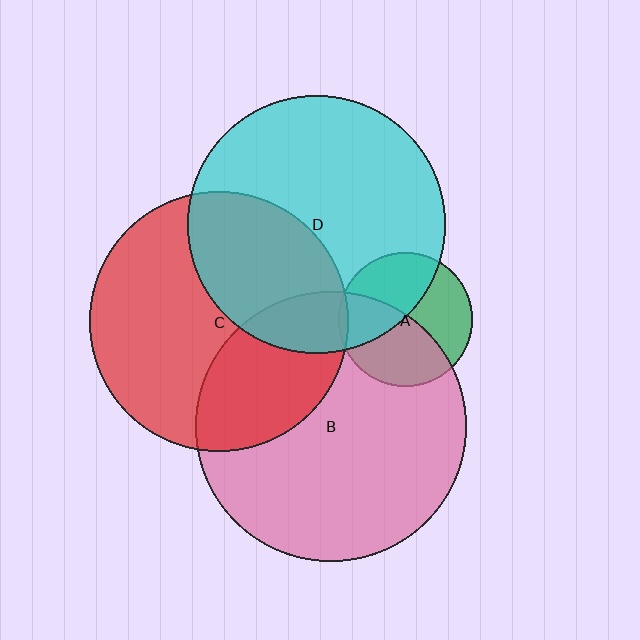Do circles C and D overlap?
Yes.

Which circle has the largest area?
Circle B (pink).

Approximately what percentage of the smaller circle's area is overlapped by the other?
Approximately 35%.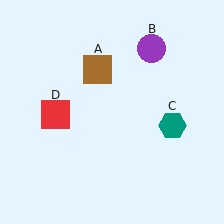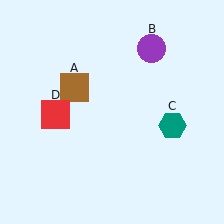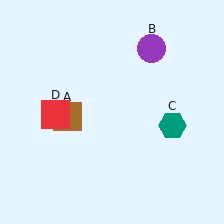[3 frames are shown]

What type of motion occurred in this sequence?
The brown square (object A) rotated counterclockwise around the center of the scene.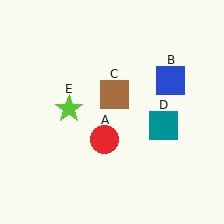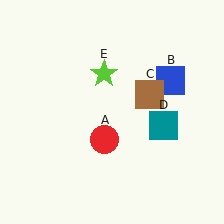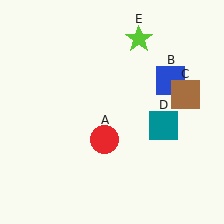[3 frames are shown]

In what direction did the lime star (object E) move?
The lime star (object E) moved up and to the right.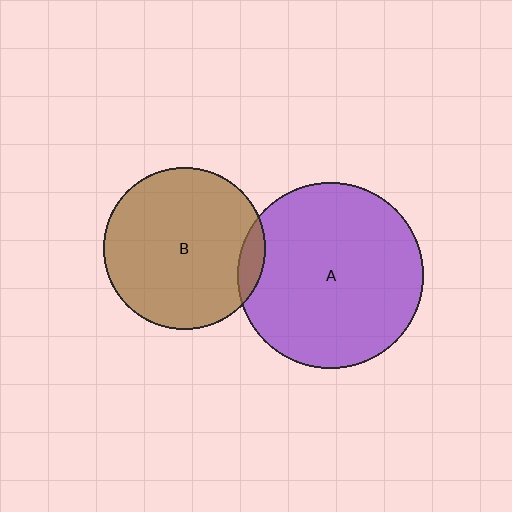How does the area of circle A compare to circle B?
Approximately 1.3 times.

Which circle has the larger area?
Circle A (purple).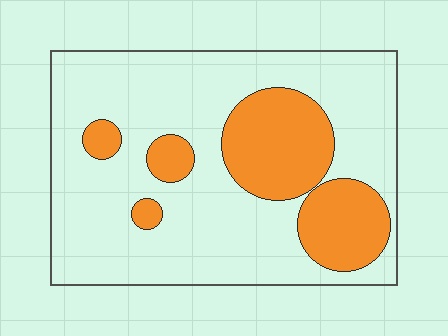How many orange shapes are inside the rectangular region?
5.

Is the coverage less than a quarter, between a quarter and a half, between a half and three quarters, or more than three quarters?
Between a quarter and a half.